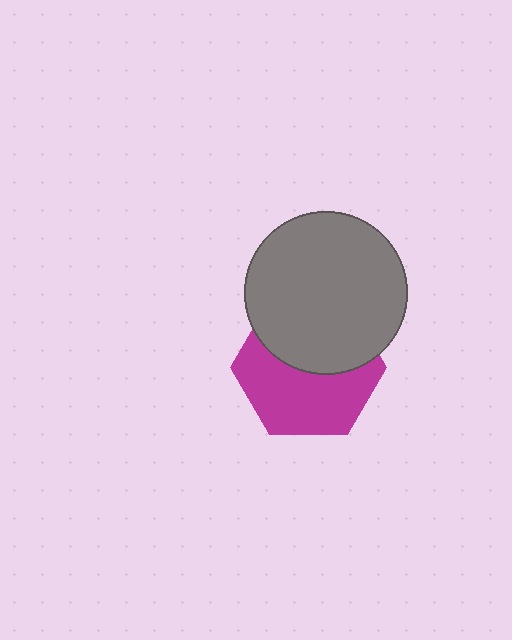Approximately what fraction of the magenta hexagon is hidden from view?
Roughly 45% of the magenta hexagon is hidden behind the gray circle.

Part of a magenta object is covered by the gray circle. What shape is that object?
It is a hexagon.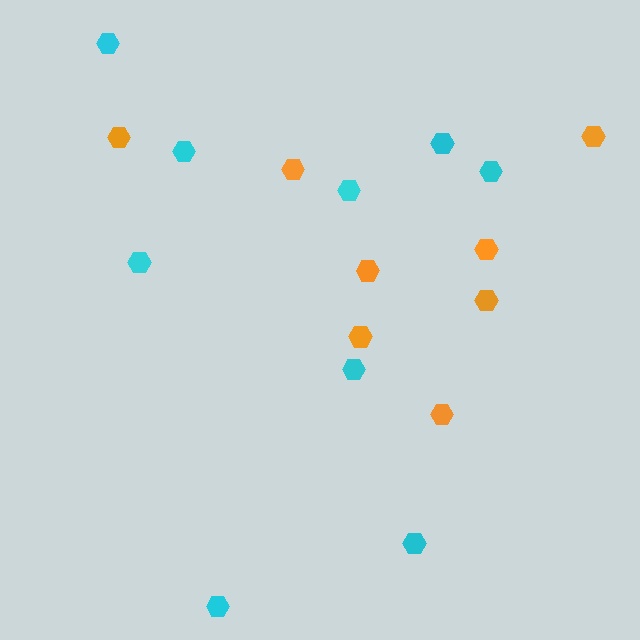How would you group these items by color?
There are 2 groups: one group of cyan hexagons (9) and one group of orange hexagons (8).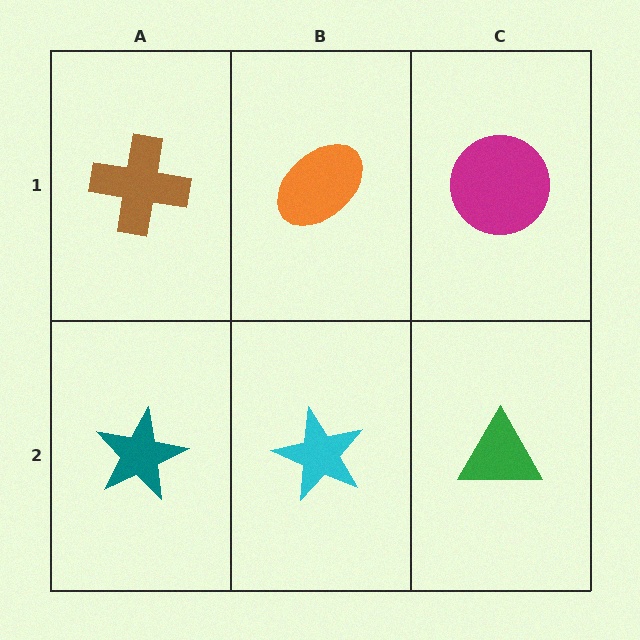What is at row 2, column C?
A green triangle.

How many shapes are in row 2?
3 shapes.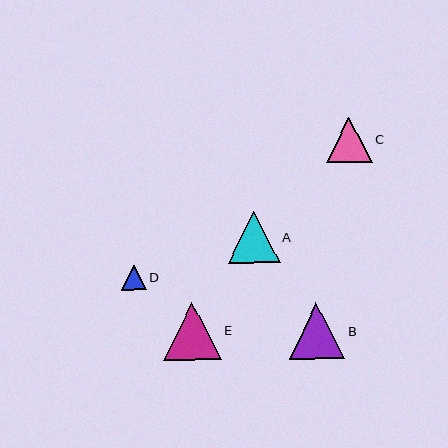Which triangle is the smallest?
Triangle D is the smallest with a size of approximately 25 pixels.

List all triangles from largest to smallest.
From largest to smallest: E, B, A, C, D.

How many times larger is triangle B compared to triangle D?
Triangle B is approximately 2.2 times the size of triangle D.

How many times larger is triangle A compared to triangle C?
Triangle A is approximately 1.1 times the size of triangle C.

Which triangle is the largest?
Triangle E is the largest with a size of approximately 58 pixels.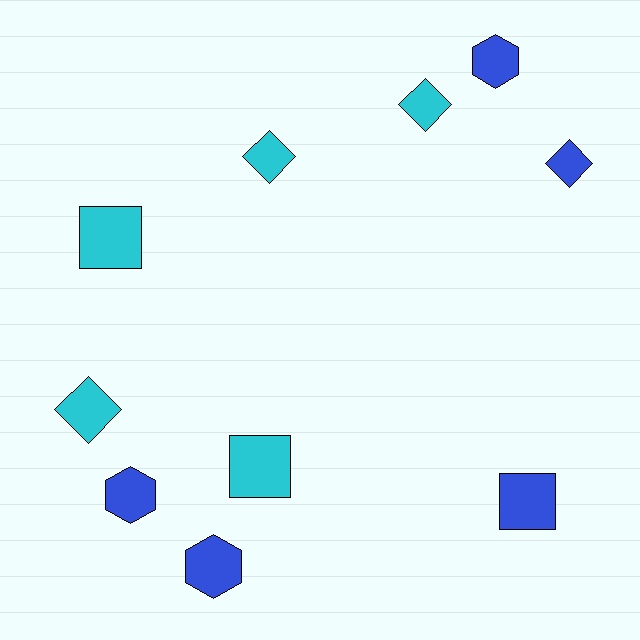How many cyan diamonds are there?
There are 3 cyan diamonds.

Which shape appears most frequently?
Diamond, with 4 objects.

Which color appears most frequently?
Cyan, with 5 objects.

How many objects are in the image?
There are 10 objects.